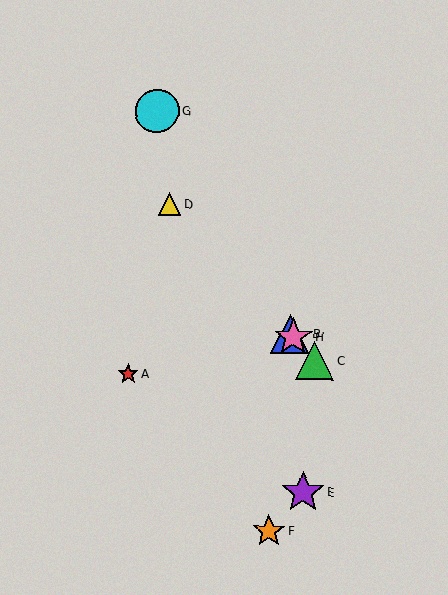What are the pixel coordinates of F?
Object F is at (269, 531).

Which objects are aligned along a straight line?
Objects B, C, D, H are aligned along a straight line.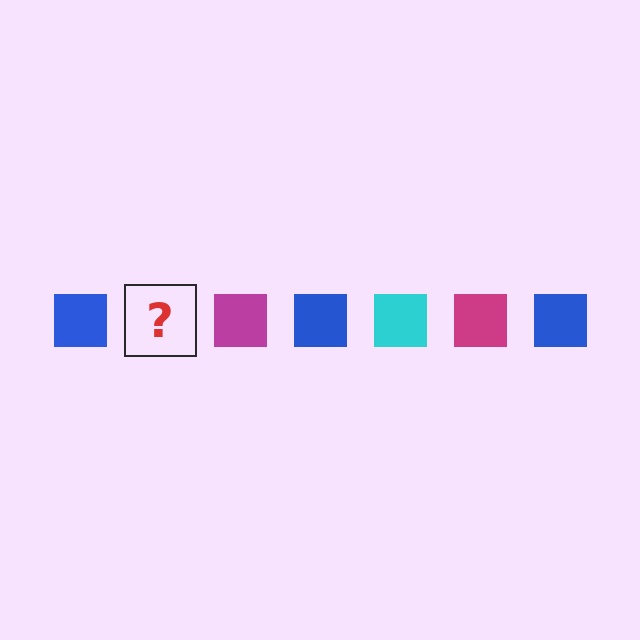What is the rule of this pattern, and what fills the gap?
The rule is that the pattern cycles through blue, cyan, magenta squares. The gap should be filled with a cyan square.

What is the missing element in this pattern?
The missing element is a cyan square.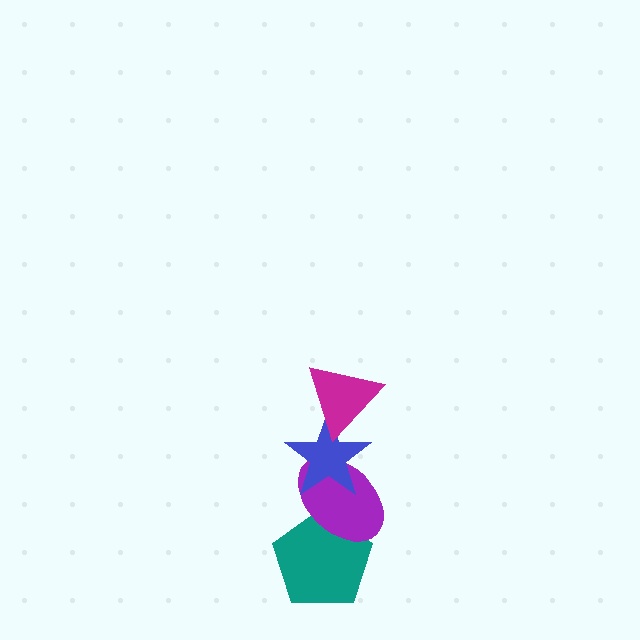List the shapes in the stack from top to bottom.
From top to bottom: the magenta triangle, the blue star, the purple ellipse, the teal pentagon.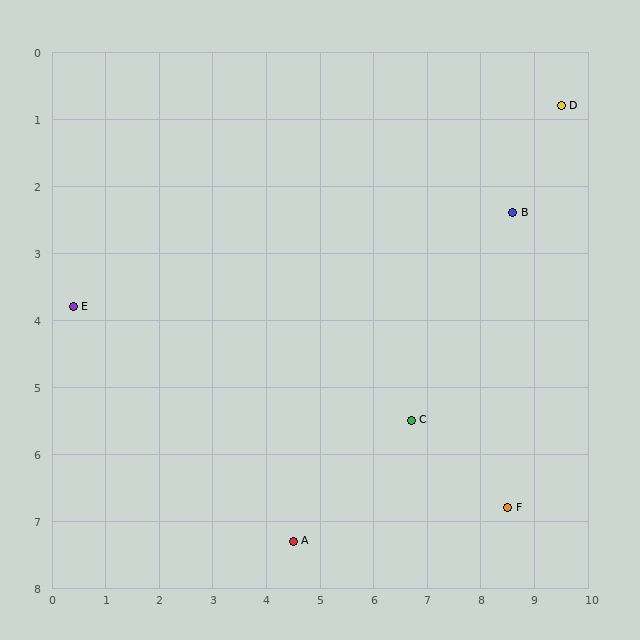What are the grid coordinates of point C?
Point C is at approximately (6.7, 5.5).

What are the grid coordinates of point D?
Point D is at approximately (9.5, 0.8).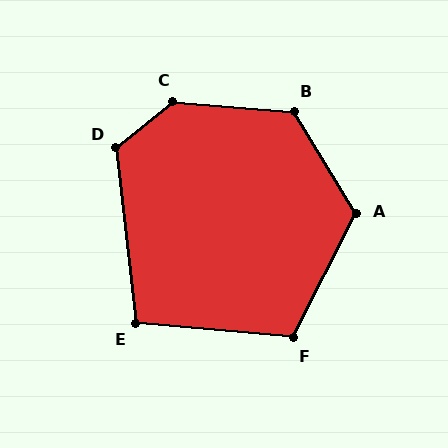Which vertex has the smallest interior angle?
E, at approximately 102 degrees.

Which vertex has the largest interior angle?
C, at approximately 137 degrees.